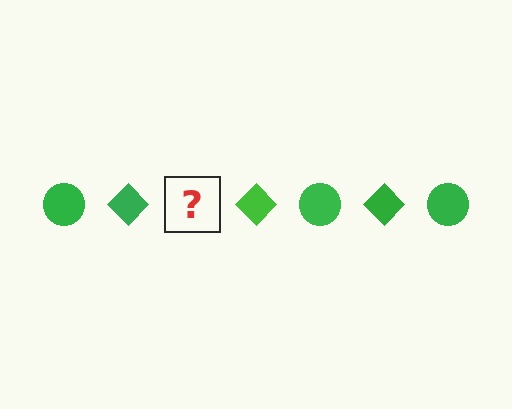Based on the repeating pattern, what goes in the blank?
The blank should be a green circle.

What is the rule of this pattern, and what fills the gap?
The rule is that the pattern cycles through circle, diamond shapes in green. The gap should be filled with a green circle.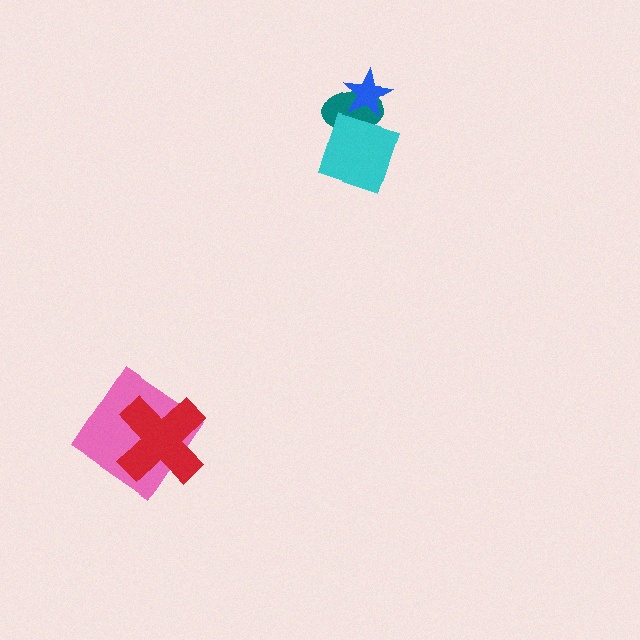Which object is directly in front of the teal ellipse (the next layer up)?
The cyan diamond is directly in front of the teal ellipse.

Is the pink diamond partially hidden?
Yes, it is partially covered by another shape.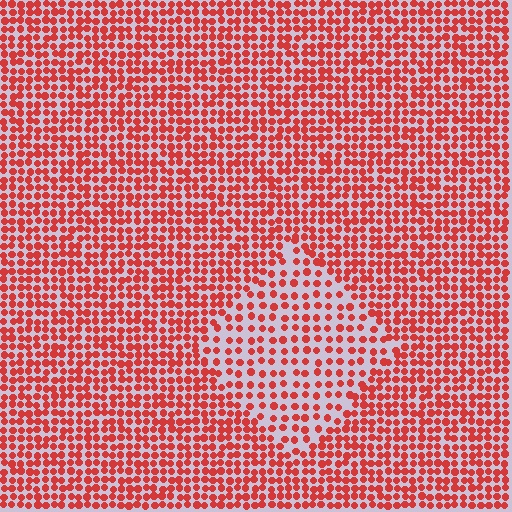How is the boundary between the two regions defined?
The boundary is defined by a change in element density (approximately 1.8x ratio). All elements are the same color, size, and shape.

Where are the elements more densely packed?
The elements are more densely packed outside the diamond boundary.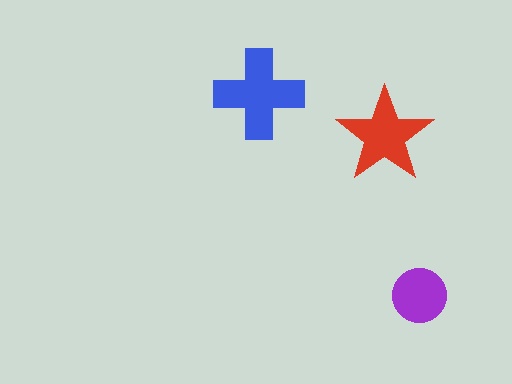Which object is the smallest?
The purple circle.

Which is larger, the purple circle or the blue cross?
The blue cross.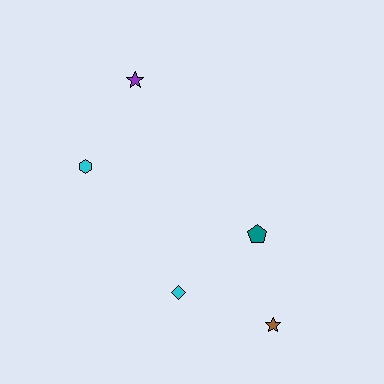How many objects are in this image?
There are 5 objects.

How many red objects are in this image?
There are no red objects.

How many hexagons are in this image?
There is 1 hexagon.